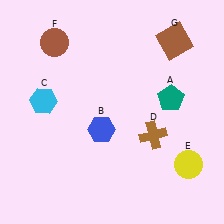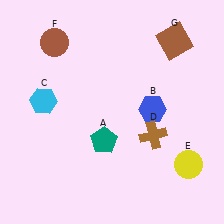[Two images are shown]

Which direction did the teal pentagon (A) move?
The teal pentagon (A) moved left.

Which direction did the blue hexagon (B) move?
The blue hexagon (B) moved right.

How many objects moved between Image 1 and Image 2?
2 objects moved between the two images.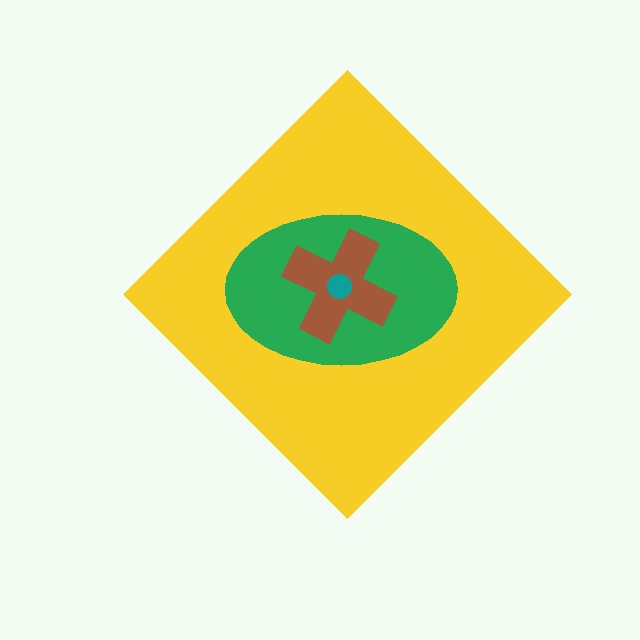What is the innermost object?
The teal circle.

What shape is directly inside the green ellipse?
The brown cross.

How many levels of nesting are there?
4.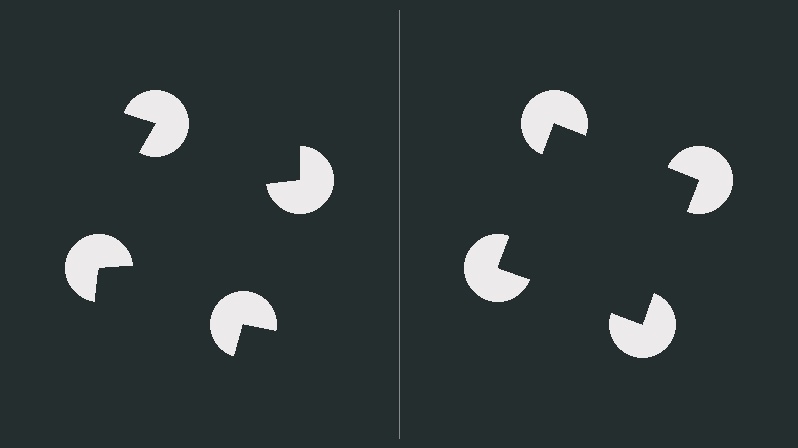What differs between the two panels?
The pac-man discs are positioned identically on both sides; only the wedge orientations differ. On the right they align to a square; on the left they are misaligned.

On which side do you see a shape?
An illusory square appears on the right side. On the left side the wedge cuts are rotated, so no coherent shape forms.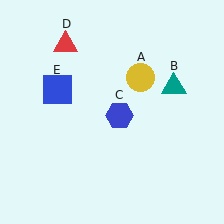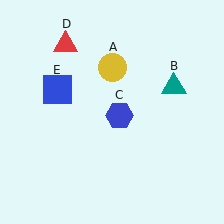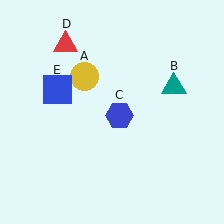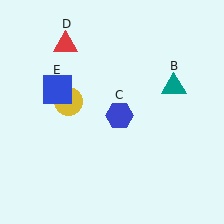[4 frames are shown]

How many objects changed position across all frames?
1 object changed position: yellow circle (object A).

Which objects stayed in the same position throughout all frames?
Teal triangle (object B) and blue hexagon (object C) and red triangle (object D) and blue square (object E) remained stationary.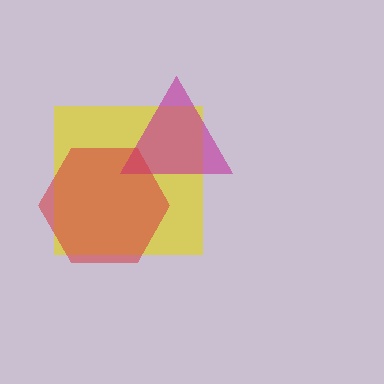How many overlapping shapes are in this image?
There are 3 overlapping shapes in the image.